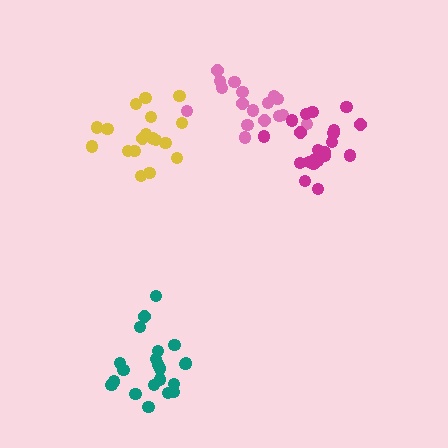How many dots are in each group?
Group 1: 17 dots, Group 2: 21 dots, Group 3: 21 dots, Group 4: 18 dots (77 total).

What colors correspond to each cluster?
The clusters are colored: pink, teal, magenta, yellow.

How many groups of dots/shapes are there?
There are 4 groups.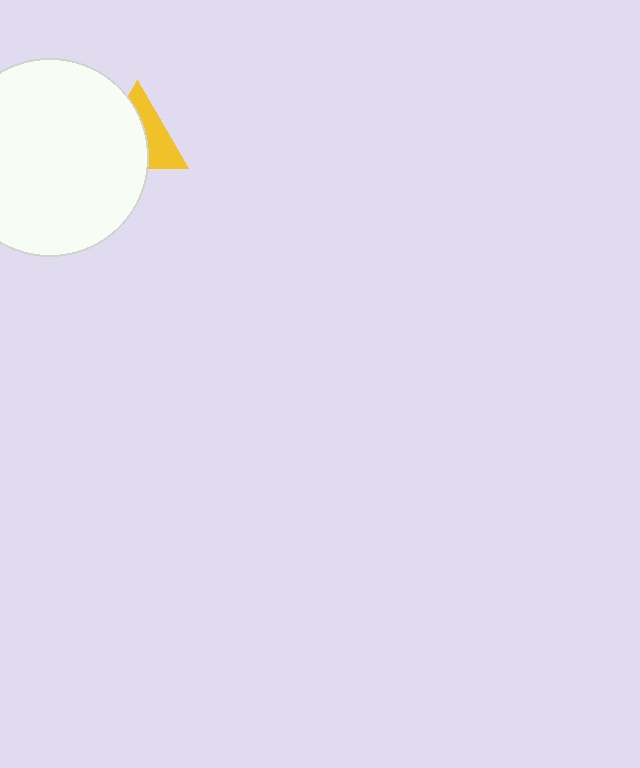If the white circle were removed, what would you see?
You would see the complete yellow triangle.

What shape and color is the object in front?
The object in front is a white circle.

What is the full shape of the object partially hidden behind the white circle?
The partially hidden object is a yellow triangle.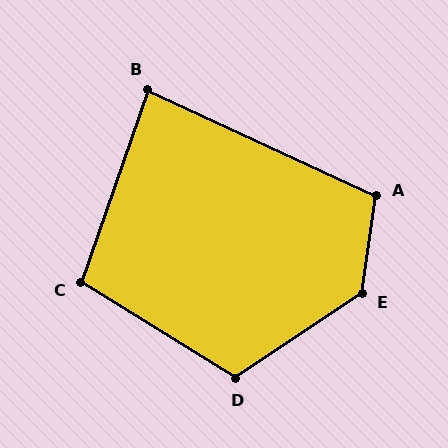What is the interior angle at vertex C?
Approximately 103 degrees (obtuse).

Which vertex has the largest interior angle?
E, at approximately 132 degrees.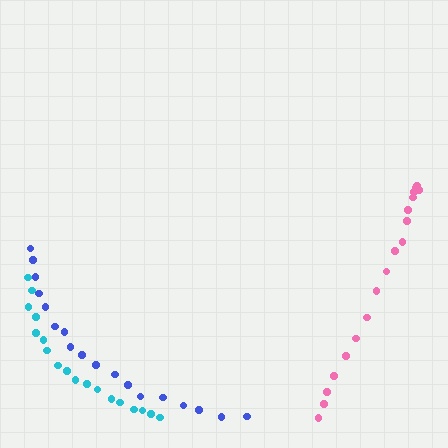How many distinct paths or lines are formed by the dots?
There are 3 distinct paths.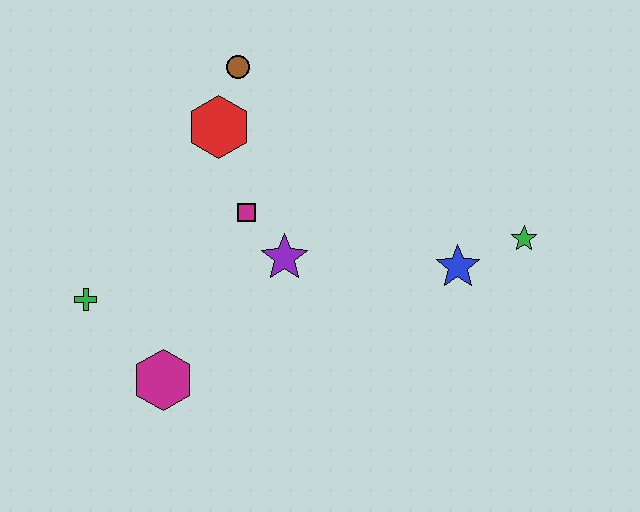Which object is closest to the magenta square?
The purple star is closest to the magenta square.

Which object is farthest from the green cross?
The green star is farthest from the green cross.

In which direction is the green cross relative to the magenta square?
The green cross is to the left of the magenta square.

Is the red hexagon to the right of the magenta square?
No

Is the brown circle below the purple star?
No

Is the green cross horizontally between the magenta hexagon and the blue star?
No